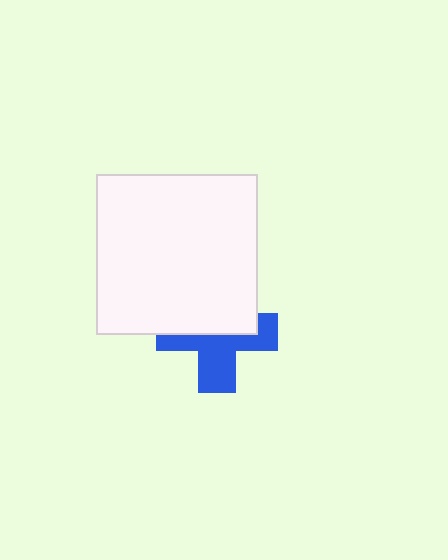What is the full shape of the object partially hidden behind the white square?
The partially hidden object is a blue cross.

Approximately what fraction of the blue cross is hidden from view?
Roughly 49% of the blue cross is hidden behind the white square.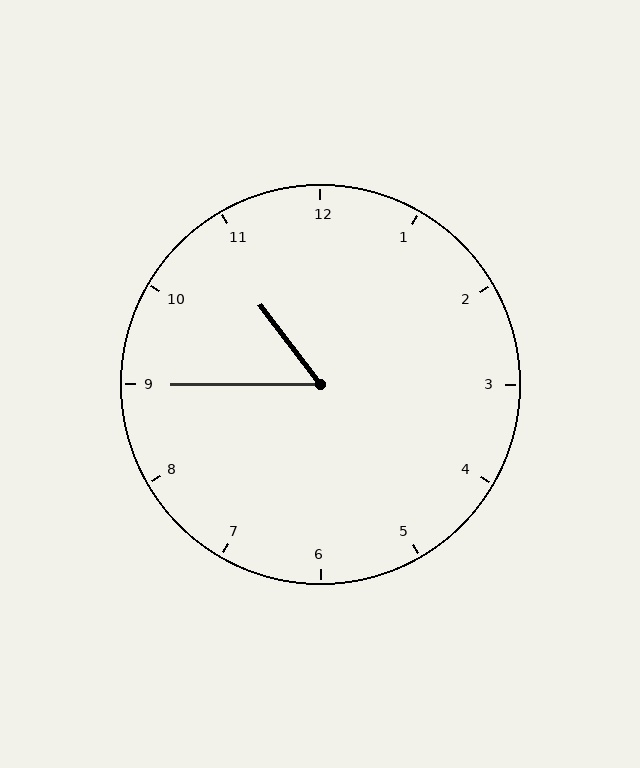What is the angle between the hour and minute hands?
Approximately 52 degrees.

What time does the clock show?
10:45.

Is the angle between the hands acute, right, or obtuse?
It is acute.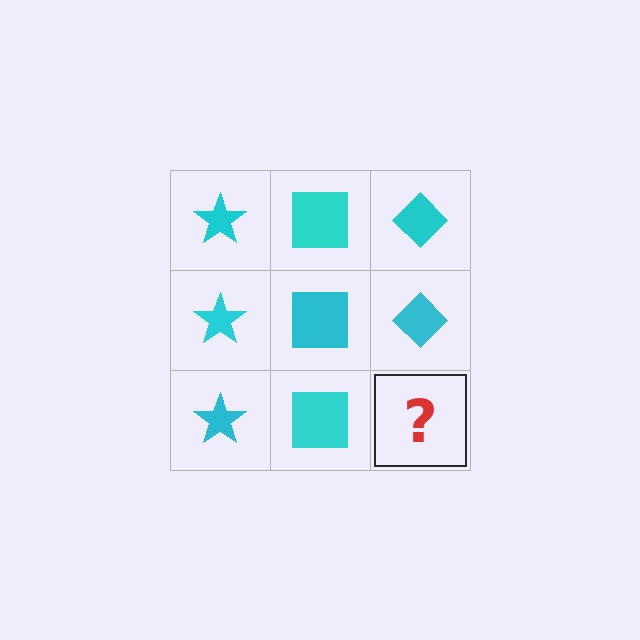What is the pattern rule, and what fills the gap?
The rule is that each column has a consistent shape. The gap should be filled with a cyan diamond.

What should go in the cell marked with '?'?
The missing cell should contain a cyan diamond.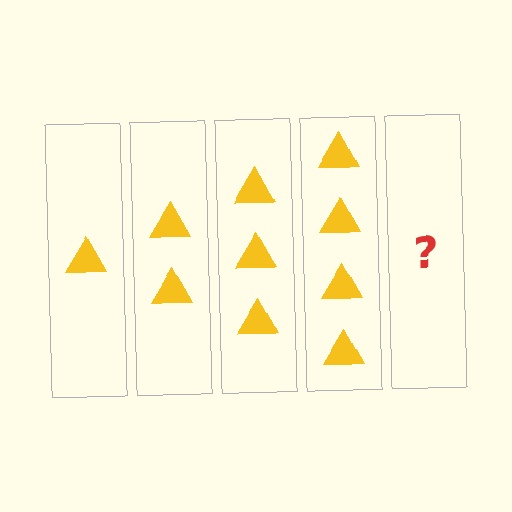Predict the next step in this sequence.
The next step is 5 triangles.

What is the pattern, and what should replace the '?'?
The pattern is that each step adds one more triangle. The '?' should be 5 triangles.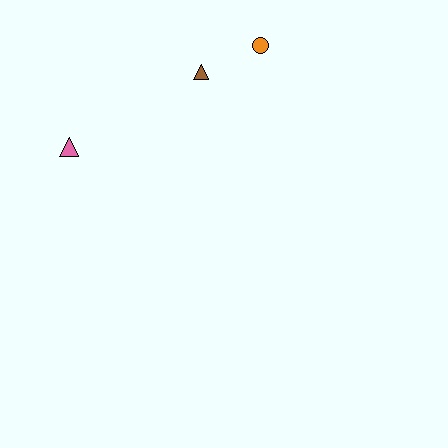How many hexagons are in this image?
There are no hexagons.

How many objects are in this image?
There are 3 objects.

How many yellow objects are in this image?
There are no yellow objects.